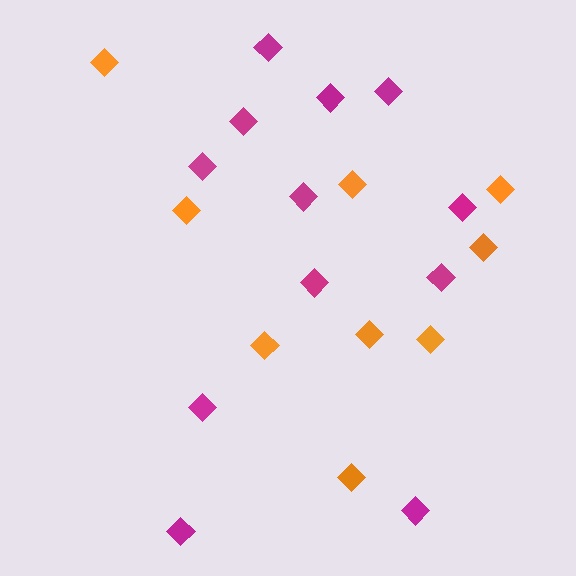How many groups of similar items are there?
There are 2 groups: one group of orange diamonds (9) and one group of magenta diamonds (12).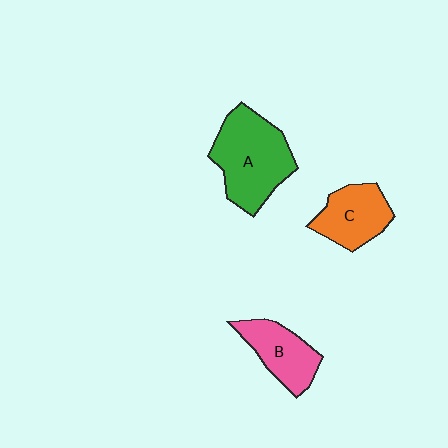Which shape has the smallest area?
Shape B (pink).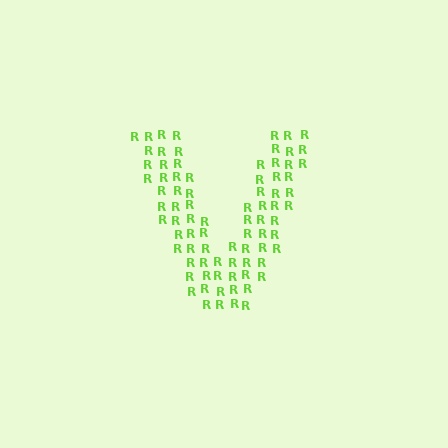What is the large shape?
The large shape is the letter V.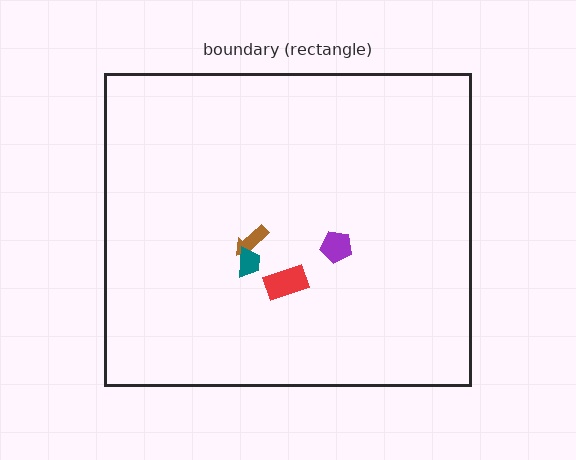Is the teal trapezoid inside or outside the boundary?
Inside.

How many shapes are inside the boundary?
4 inside, 0 outside.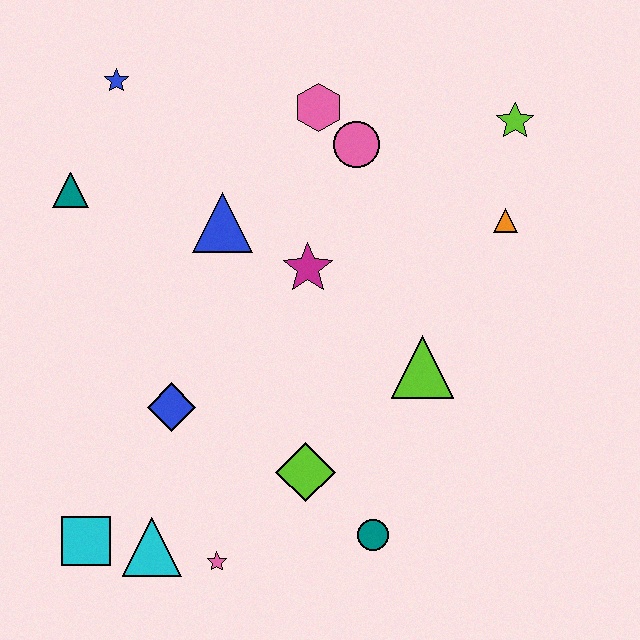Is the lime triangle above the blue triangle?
No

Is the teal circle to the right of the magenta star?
Yes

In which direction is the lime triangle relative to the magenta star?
The lime triangle is to the right of the magenta star.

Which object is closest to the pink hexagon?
The pink circle is closest to the pink hexagon.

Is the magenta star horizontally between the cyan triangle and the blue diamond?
No